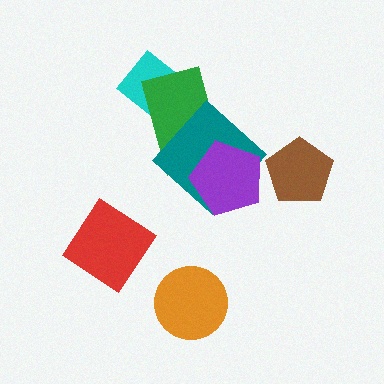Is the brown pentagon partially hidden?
No, no other shape covers it.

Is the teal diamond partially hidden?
Yes, it is partially covered by another shape.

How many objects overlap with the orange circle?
0 objects overlap with the orange circle.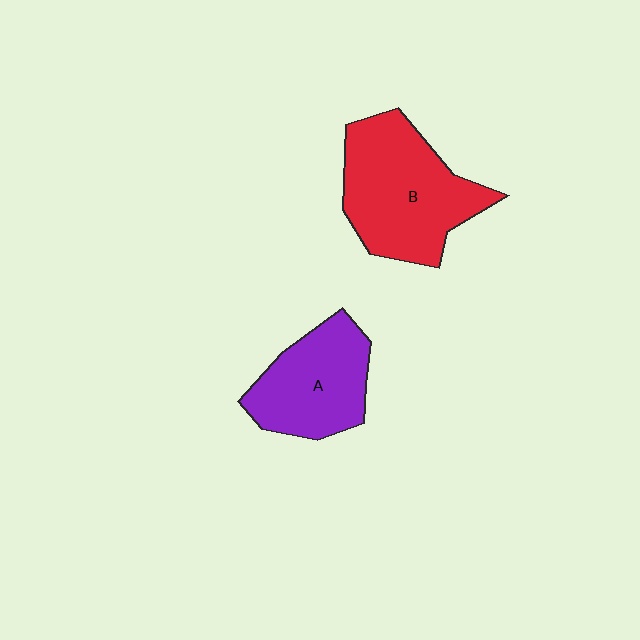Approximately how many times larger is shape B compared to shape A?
Approximately 1.4 times.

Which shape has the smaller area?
Shape A (purple).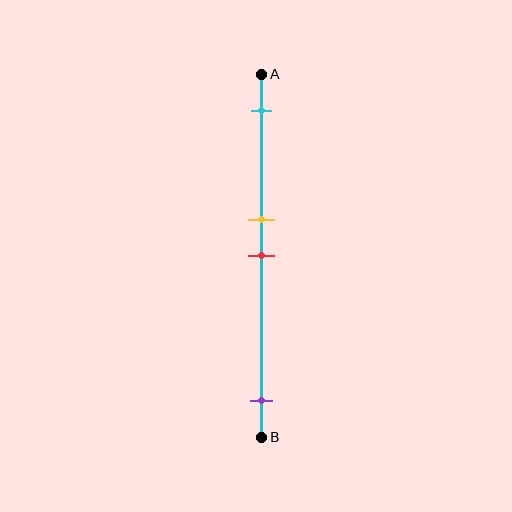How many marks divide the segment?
There are 4 marks dividing the segment.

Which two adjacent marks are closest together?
The yellow and red marks are the closest adjacent pair.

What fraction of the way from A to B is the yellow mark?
The yellow mark is approximately 40% (0.4) of the way from A to B.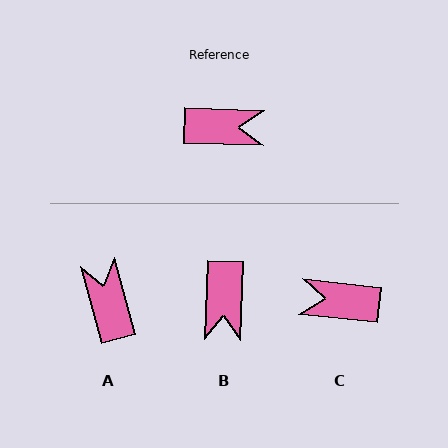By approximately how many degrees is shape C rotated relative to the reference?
Approximately 176 degrees counter-clockwise.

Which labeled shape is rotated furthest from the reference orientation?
C, about 176 degrees away.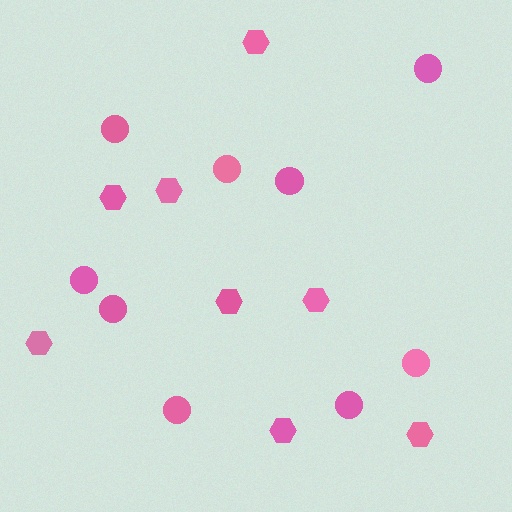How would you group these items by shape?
There are 2 groups: one group of hexagons (8) and one group of circles (9).